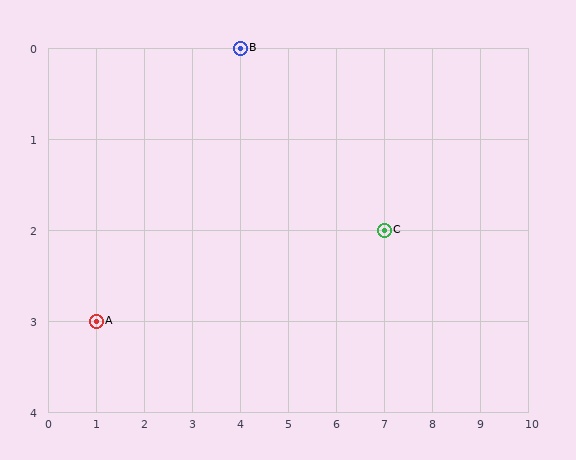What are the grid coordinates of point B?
Point B is at grid coordinates (4, 0).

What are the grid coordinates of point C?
Point C is at grid coordinates (7, 2).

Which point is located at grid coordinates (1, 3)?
Point A is at (1, 3).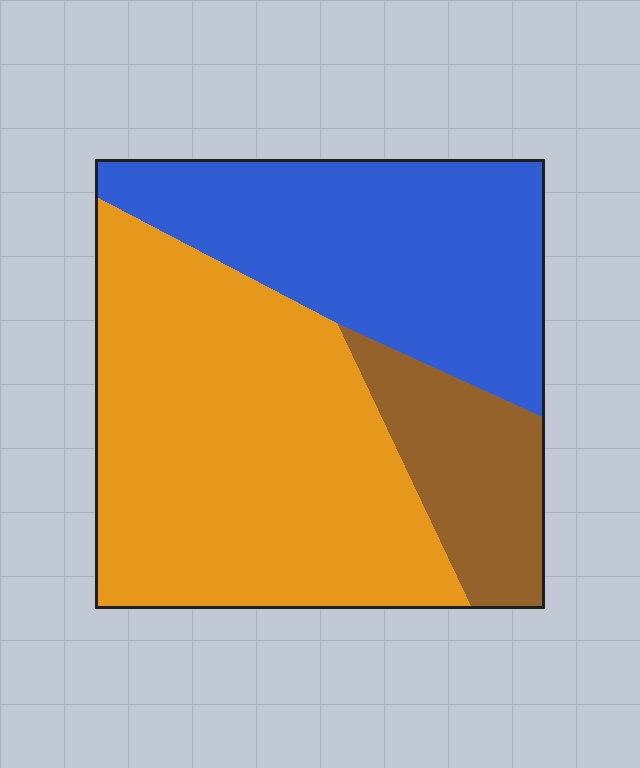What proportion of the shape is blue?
Blue covers around 35% of the shape.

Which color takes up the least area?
Brown, at roughly 15%.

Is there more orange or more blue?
Orange.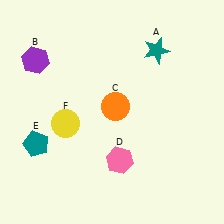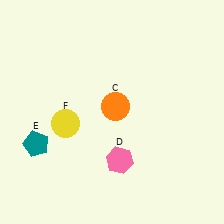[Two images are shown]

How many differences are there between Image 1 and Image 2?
There are 2 differences between the two images.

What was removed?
The teal star (A), the purple hexagon (B) were removed in Image 2.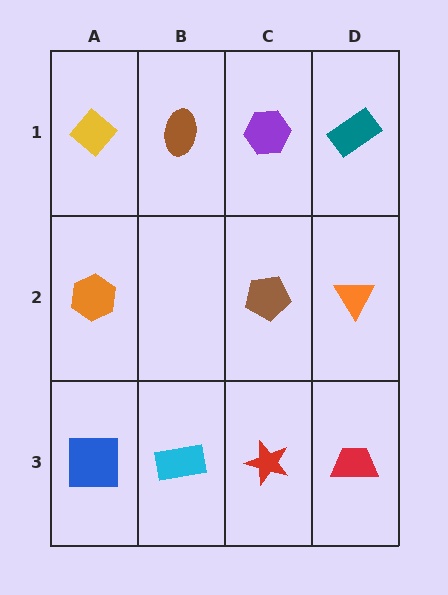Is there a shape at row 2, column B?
No, that cell is empty.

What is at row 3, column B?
A cyan rectangle.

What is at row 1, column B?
A brown ellipse.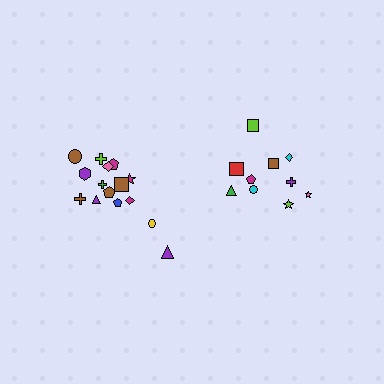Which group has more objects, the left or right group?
The left group.